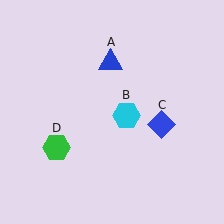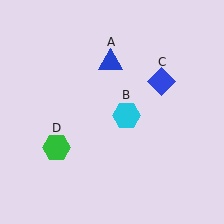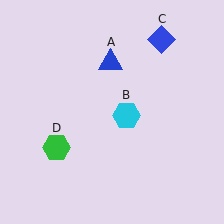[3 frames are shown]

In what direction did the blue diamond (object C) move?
The blue diamond (object C) moved up.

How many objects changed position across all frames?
1 object changed position: blue diamond (object C).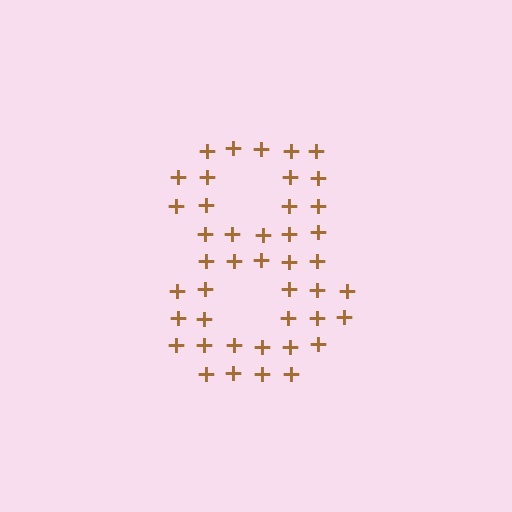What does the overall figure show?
The overall figure shows the digit 8.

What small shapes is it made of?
It is made of small plus signs.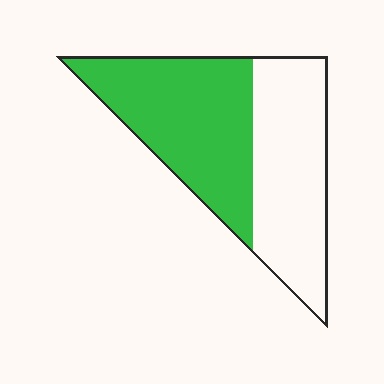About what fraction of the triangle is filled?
About one half (1/2).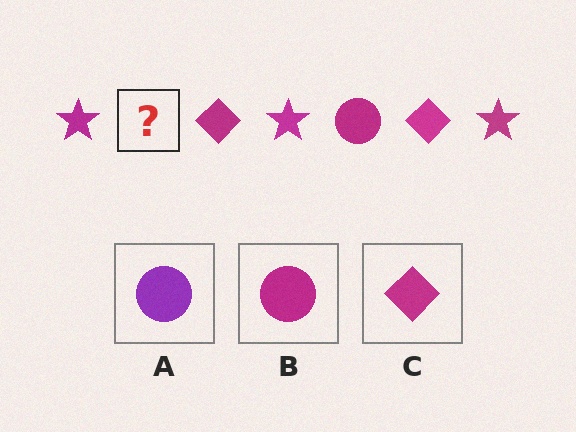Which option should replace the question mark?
Option B.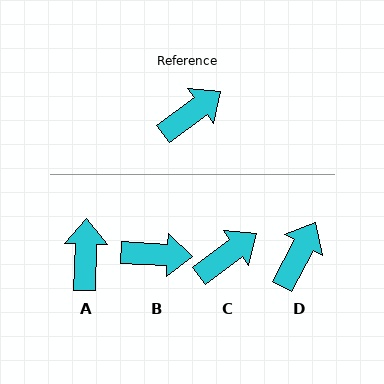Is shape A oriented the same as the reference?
No, it is off by about 52 degrees.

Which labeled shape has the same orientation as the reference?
C.